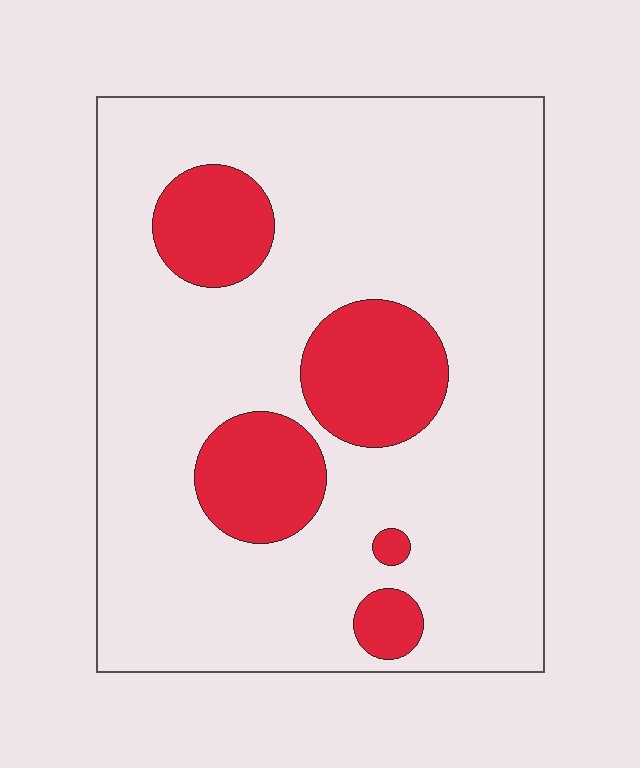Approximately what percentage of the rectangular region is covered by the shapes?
Approximately 20%.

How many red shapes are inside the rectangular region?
5.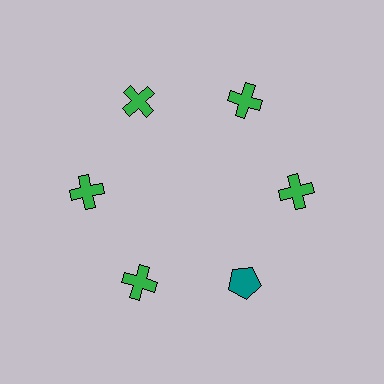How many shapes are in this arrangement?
There are 6 shapes arranged in a ring pattern.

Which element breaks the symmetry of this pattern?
The teal pentagon at roughly the 5 o'clock position breaks the symmetry. All other shapes are green crosses.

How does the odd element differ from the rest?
It differs in both color (teal instead of green) and shape (pentagon instead of cross).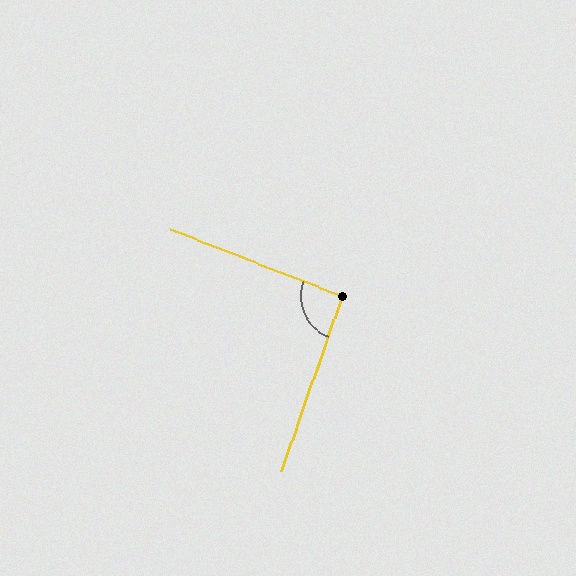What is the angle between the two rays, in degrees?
Approximately 92 degrees.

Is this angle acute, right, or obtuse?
It is approximately a right angle.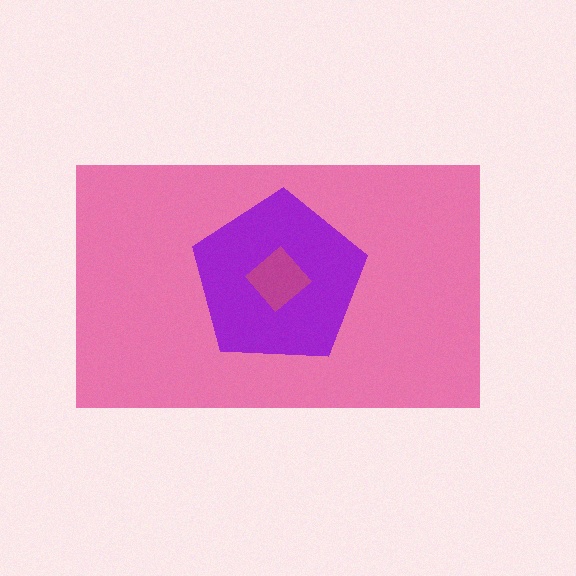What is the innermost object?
The magenta diamond.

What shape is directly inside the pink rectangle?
The purple pentagon.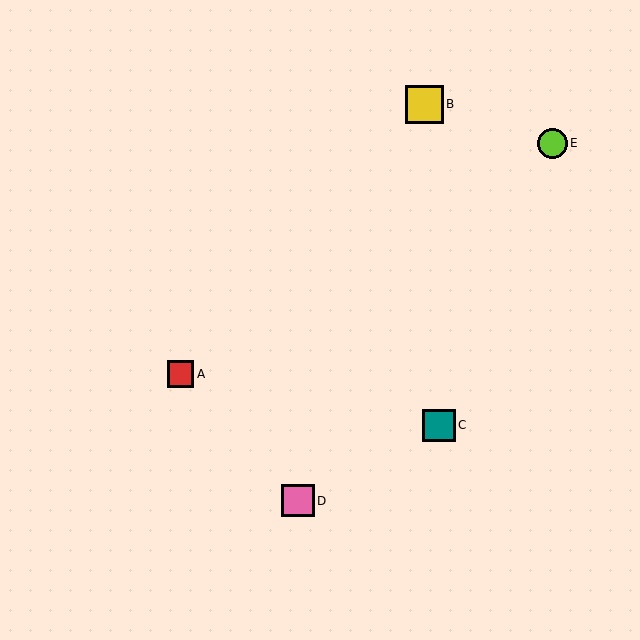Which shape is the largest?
The yellow square (labeled B) is the largest.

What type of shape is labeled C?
Shape C is a teal square.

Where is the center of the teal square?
The center of the teal square is at (439, 425).